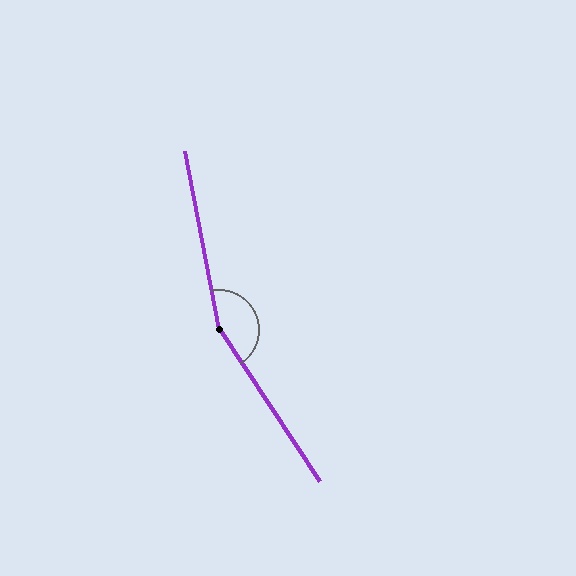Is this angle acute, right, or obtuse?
It is obtuse.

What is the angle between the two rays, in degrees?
Approximately 157 degrees.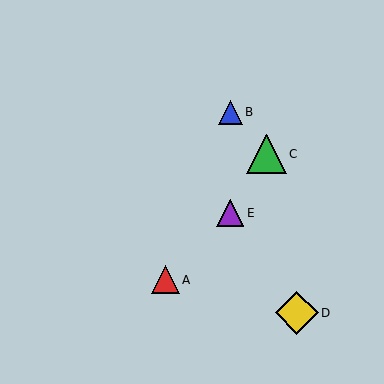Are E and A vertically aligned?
No, E is at x≈230 and A is at x≈165.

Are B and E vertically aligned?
Yes, both are at x≈230.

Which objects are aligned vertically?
Objects B, E are aligned vertically.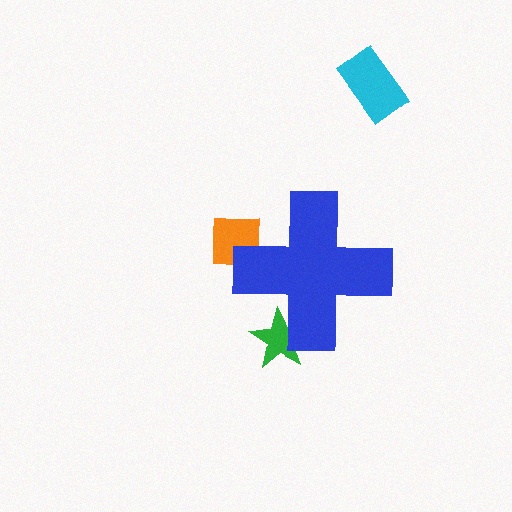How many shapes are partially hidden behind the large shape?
2 shapes are partially hidden.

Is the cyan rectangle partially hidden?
No, the cyan rectangle is fully visible.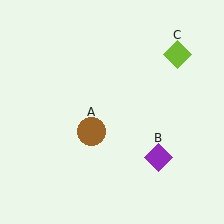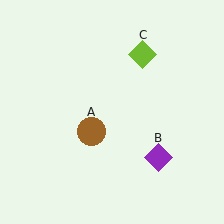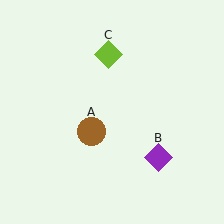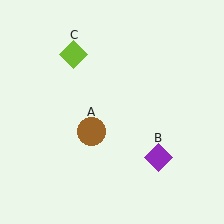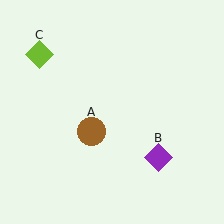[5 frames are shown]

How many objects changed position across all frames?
1 object changed position: lime diamond (object C).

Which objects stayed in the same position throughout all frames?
Brown circle (object A) and purple diamond (object B) remained stationary.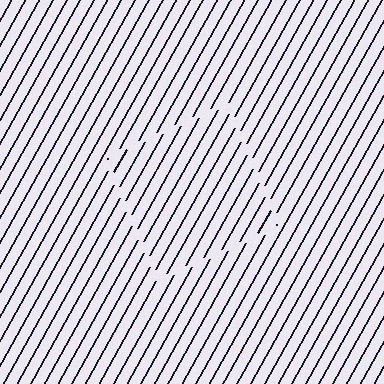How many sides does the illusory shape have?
4 sides — the line-ends trace a square.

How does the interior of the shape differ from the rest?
The interior of the shape contains the same grating, shifted by half a period — the contour is defined by the phase discontinuity where line-ends from the inner and outer gratings abut.